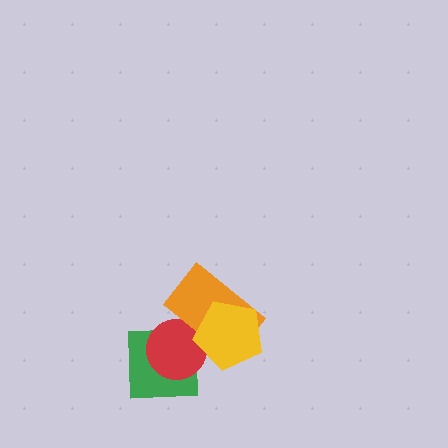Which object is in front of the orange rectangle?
The yellow pentagon is in front of the orange rectangle.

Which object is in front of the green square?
The red circle is in front of the green square.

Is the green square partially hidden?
Yes, it is partially covered by another shape.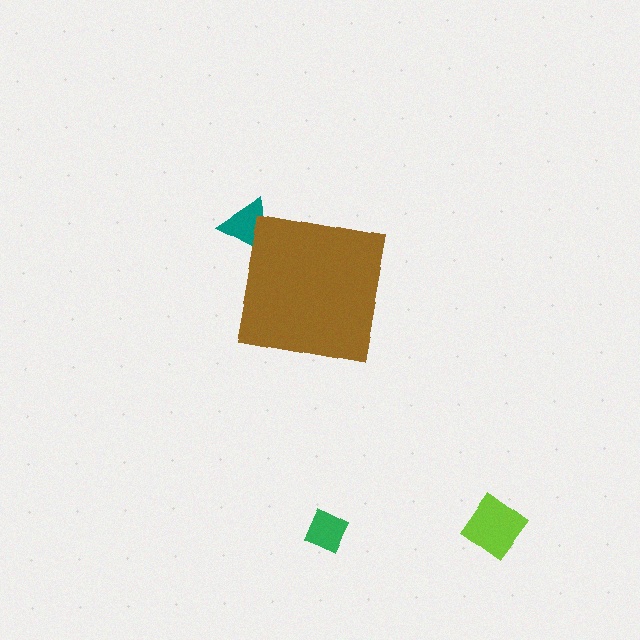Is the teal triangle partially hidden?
Yes, the teal triangle is partially hidden behind the brown square.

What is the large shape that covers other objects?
A brown square.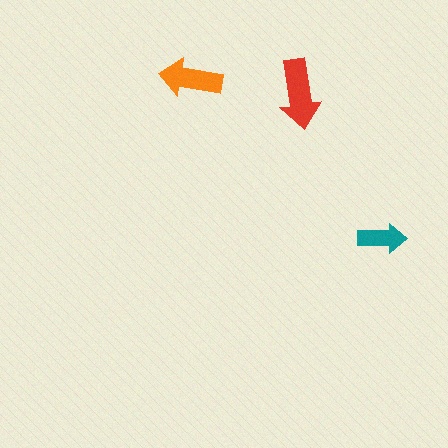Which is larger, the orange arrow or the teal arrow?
The orange one.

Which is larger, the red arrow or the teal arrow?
The red one.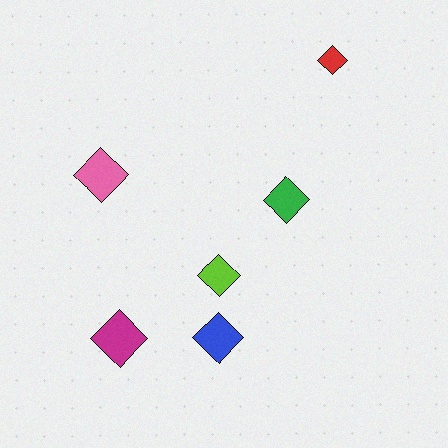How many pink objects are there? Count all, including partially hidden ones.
There is 1 pink object.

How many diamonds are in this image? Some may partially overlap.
There are 6 diamonds.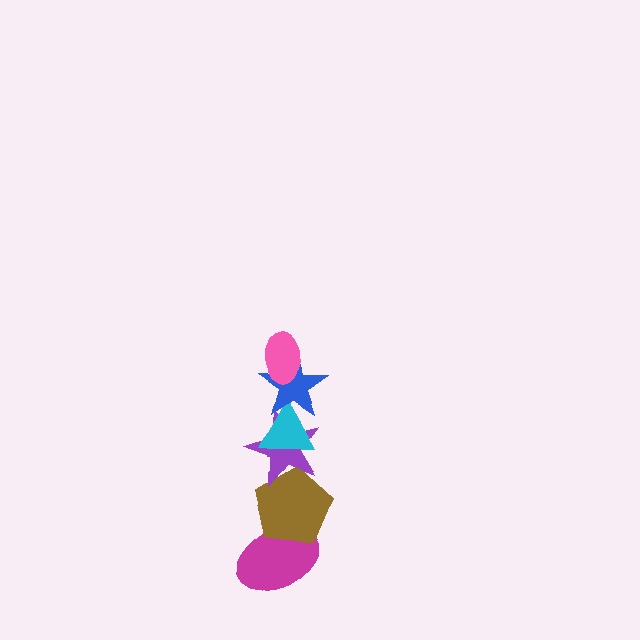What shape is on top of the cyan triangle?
The blue star is on top of the cyan triangle.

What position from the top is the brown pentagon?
The brown pentagon is 5th from the top.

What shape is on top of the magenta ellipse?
The brown pentagon is on top of the magenta ellipse.